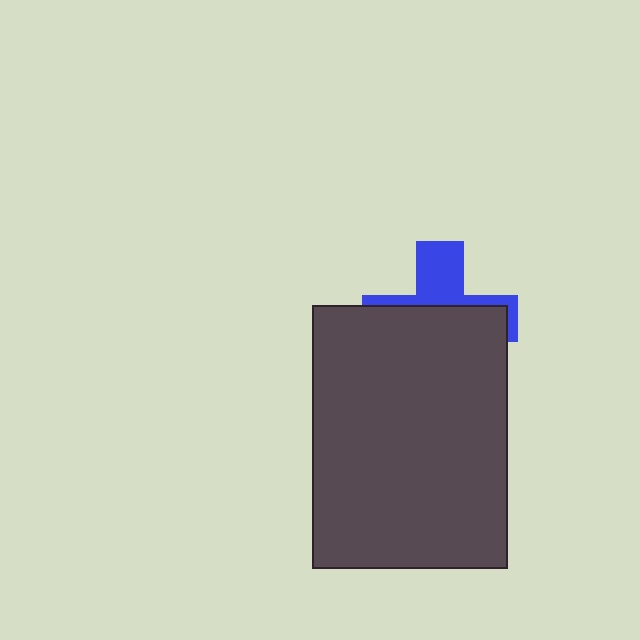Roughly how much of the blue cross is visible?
A small part of it is visible (roughly 36%).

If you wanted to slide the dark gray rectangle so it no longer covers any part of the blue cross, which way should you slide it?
Slide it down — that is the most direct way to separate the two shapes.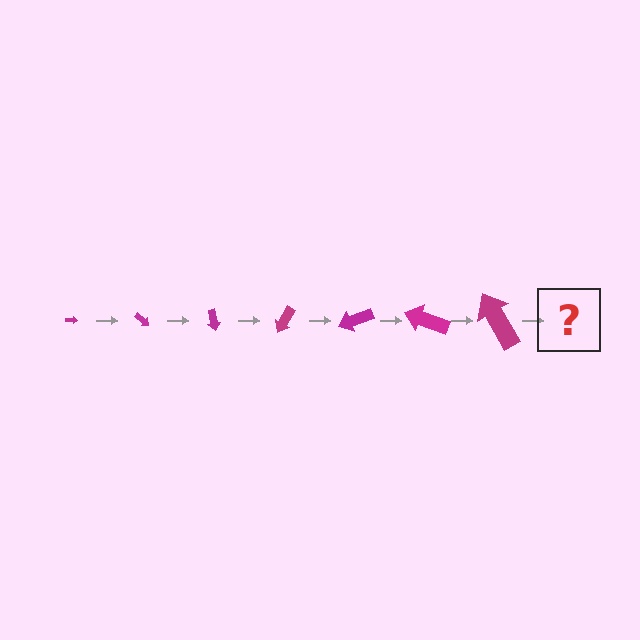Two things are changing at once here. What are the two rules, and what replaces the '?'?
The two rules are that the arrow grows larger each step and it rotates 40 degrees each step. The '?' should be an arrow, larger than the previous one and rotated 280 degrees from the start.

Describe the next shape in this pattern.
It should be an arrow, larger than the previous one and rotated 280 degrees from the start.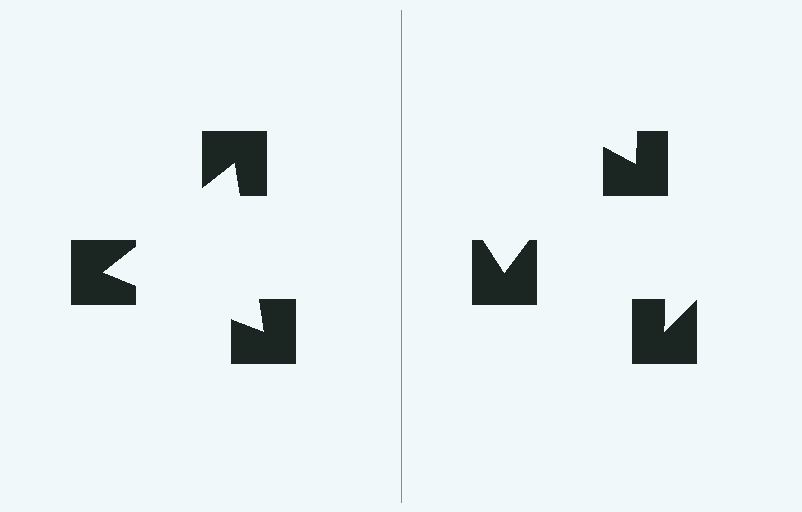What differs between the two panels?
The notched squares are positioned identically on both sides; only the wedge orientations differ. On the left they align to a triangle; on the right they are misaligned.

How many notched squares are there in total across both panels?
6 — 3 on each side.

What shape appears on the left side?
An illusory triangle.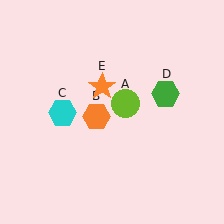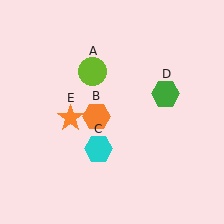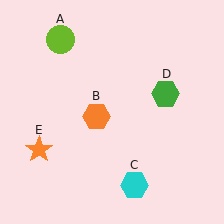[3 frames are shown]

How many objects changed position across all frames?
3 objects changed position: lime circle (object A), cyan hexagon (object C), orange star (object E).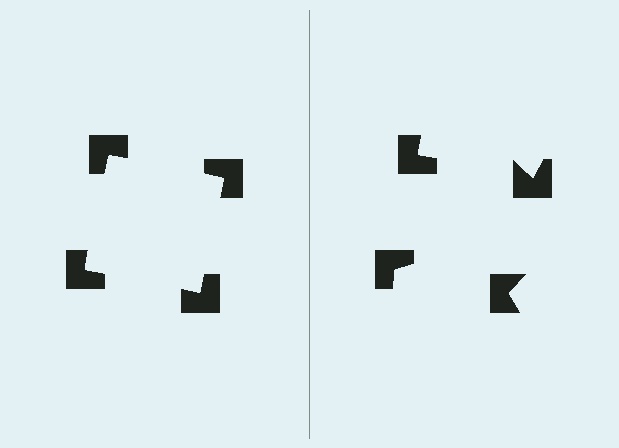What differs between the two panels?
The notched squares are positioned identically on both sides; only the wedge orientations differ. On the left they align to a square; on the right they are misaligned.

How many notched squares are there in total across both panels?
8 — 4 on each side.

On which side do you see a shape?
An illusory square appears on the left side. On the right side the wedge cuts are rotated, so no coherent shape forms.